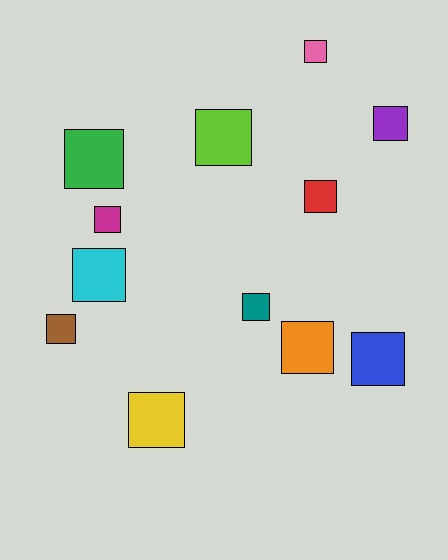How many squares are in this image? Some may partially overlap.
There are 12 squares.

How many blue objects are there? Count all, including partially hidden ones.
There is 1 blue object.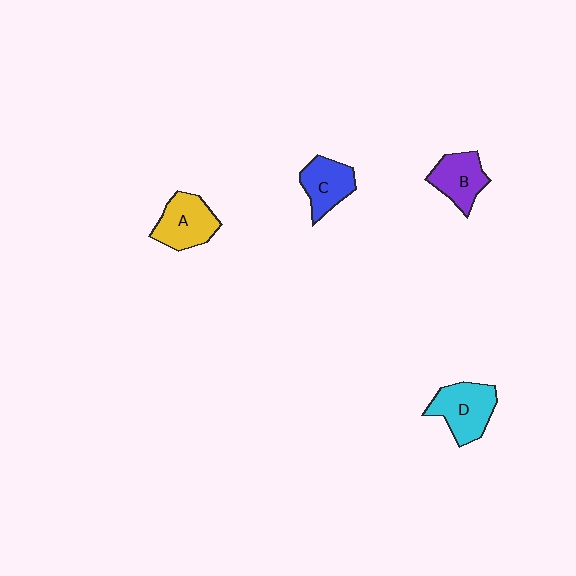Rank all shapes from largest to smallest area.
From largest to smallest: D (cyan), A (yellow), B (purple), C (blue).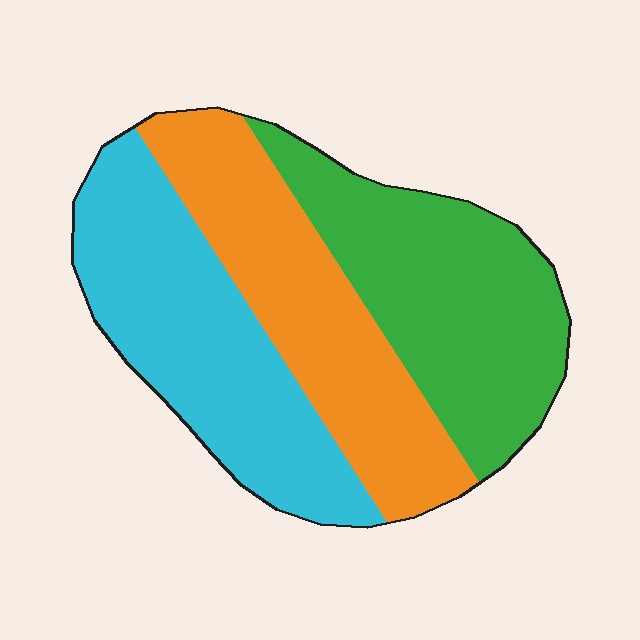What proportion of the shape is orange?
Orange covers 32% of the shape.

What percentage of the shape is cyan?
Cyan covers 34% of the shape.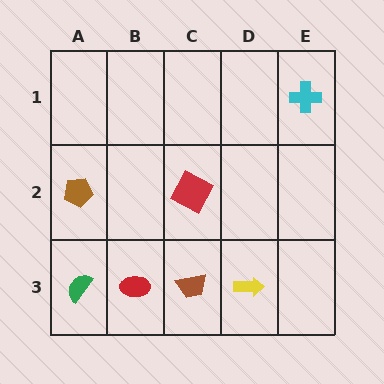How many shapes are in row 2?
2 shapes.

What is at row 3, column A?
A green semicircle.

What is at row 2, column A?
A brown pentagon.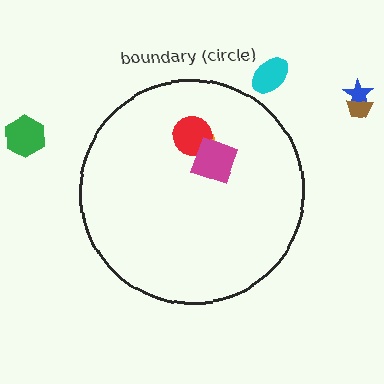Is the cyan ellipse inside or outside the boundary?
Outside.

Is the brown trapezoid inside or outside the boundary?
Outside.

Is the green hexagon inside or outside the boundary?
Outside.